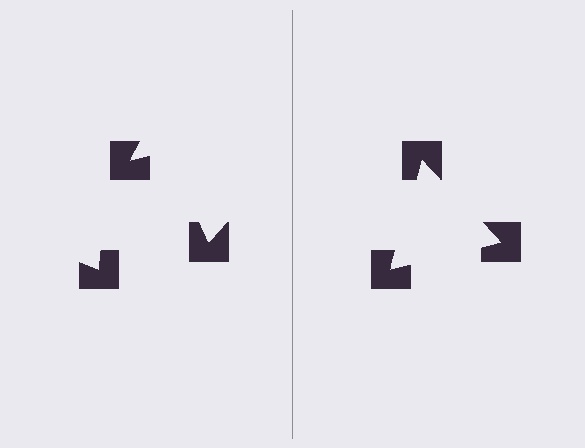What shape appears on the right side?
An illusory triangle.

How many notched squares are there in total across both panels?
6 — 3 on each side.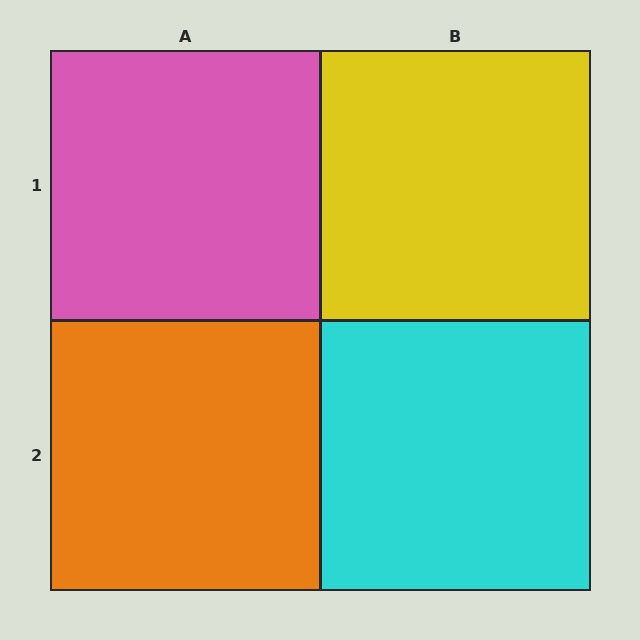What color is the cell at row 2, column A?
Orange.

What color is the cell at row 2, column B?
Cyan.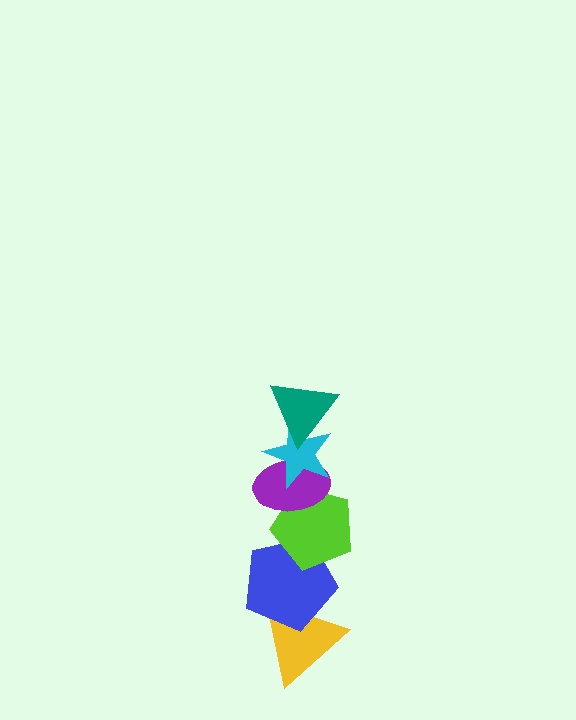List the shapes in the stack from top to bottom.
From top to bottom: the teal triangle, the cyan star, the purple ellipse, the lime pentagon, the blue pentagon, the yellow triangle.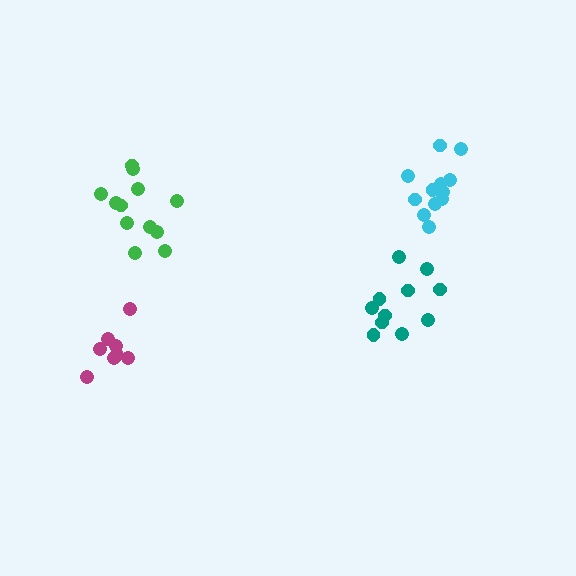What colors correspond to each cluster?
The clusters are colored: magenta, cyan, teal, green.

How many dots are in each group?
Group 1: 8 dots, Group 2: 13 dots, Group 3: 11 dots, Group 4: 12 dots (44 total).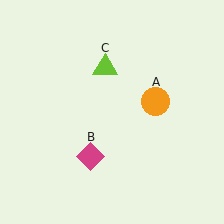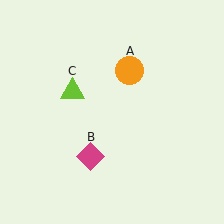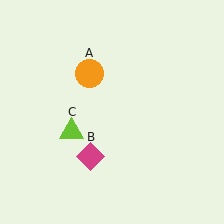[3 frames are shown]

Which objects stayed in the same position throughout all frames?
Magenta diamond (object B) remained stationary.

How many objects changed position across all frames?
2 objects changed position: orange circle (object A), lime triangle (object C).